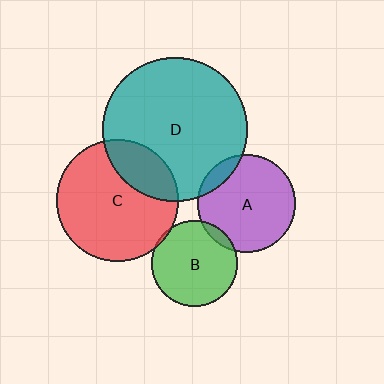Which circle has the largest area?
Circle D (teal).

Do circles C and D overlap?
Yes.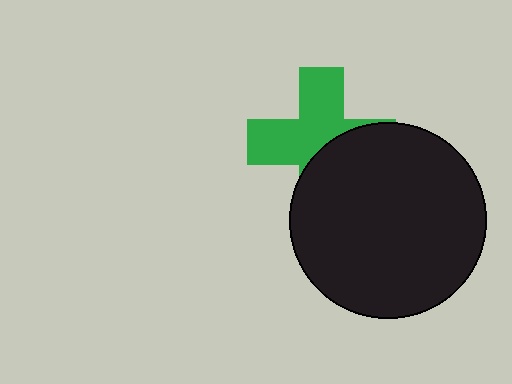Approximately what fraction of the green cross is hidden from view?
Roughly 44% of the green cross is hidden behind the black circle.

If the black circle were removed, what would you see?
You would see the complete green cross.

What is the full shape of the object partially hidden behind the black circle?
The partially hidden object is a green cross.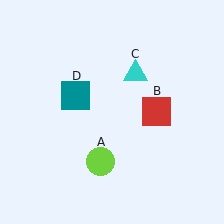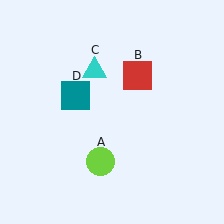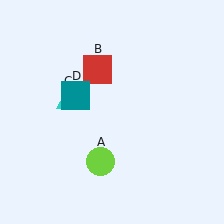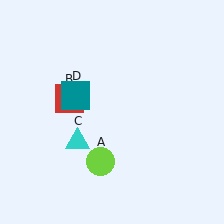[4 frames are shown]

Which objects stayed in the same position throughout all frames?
Lime circle (object A) and teal square (object D) remained stationary.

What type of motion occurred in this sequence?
The red square (object B), cyan triangle (object C) rotated counterclockwise around the center of the scene.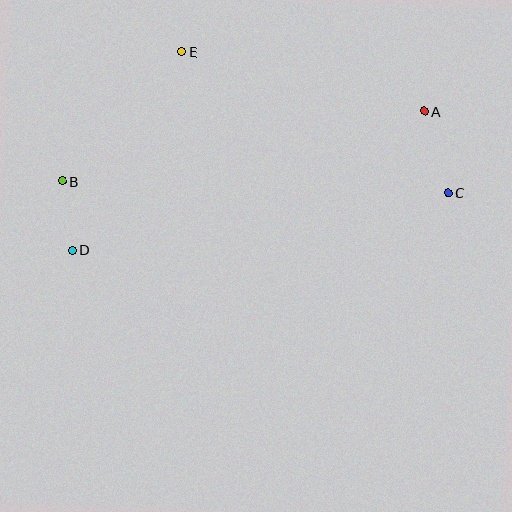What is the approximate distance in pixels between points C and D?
The distance between C and D is approximately 380 pixels.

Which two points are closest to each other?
Points B and D are closest to each other.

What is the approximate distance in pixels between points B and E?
The distance between B and E is approximately 176 pixels.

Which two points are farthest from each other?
Points B and C are farthest from each other.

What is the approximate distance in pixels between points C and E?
The distance between C and E is approximately 301 pixels.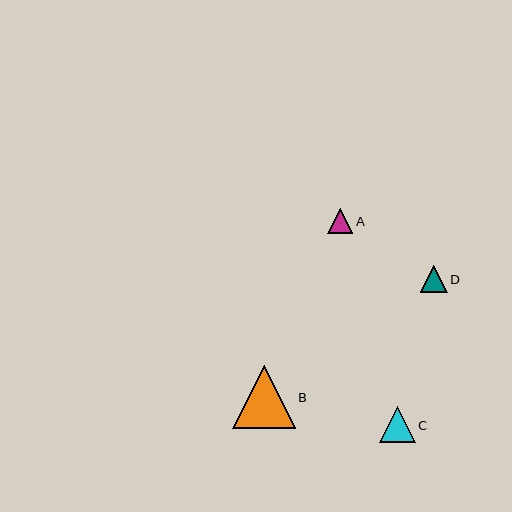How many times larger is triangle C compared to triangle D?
Triangle C is approximately 1.3 times the size of triangle D.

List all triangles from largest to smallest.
From largest to smallest: B, C, D, A.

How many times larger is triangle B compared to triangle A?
Triangle B is approximately 2.5 times the size of triangle A.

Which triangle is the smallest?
Triangle A is the smallest with a size of approximately 25 pixels.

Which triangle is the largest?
Triangle B is the largest with a size of approximately 63 pixels.